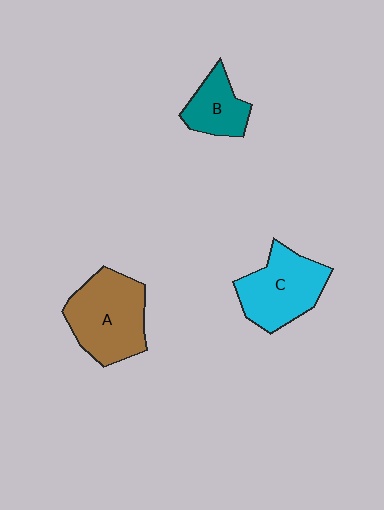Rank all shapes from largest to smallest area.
From largest to smallest: A (brown), C (cyan), B (teal).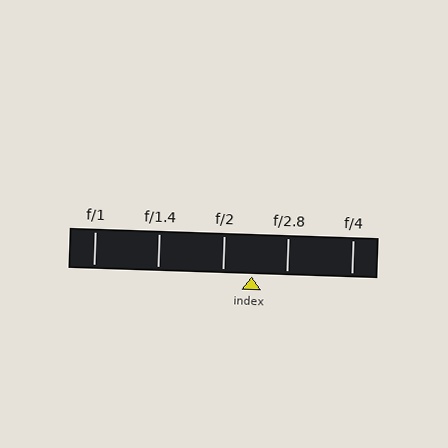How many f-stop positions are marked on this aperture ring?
There are 5 f-stop positions marked.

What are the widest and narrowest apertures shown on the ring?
The widest aperture shown is f/1 and the narrowest is f/4.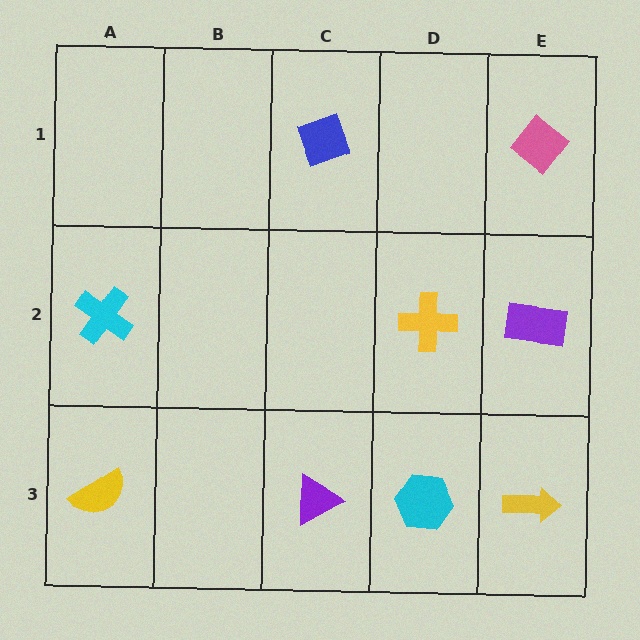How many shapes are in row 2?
3 shapes.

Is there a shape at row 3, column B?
No, that cell is empty.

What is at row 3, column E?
A yellow arrow.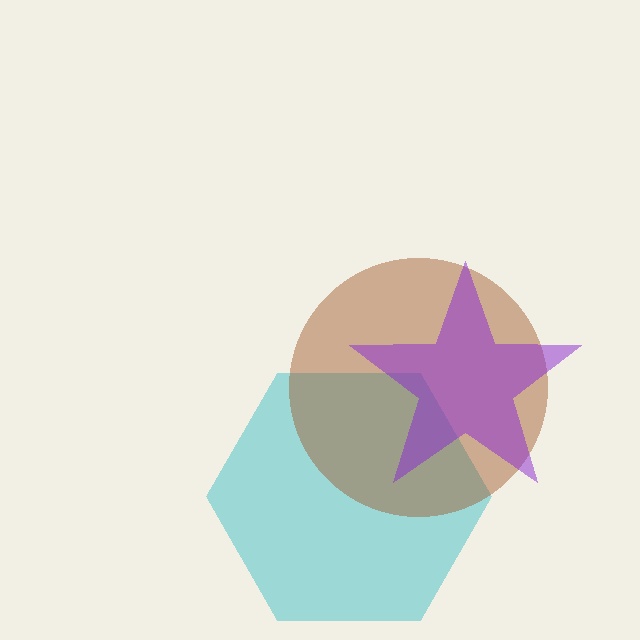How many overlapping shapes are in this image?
There are 3 overlapping shapes in the image.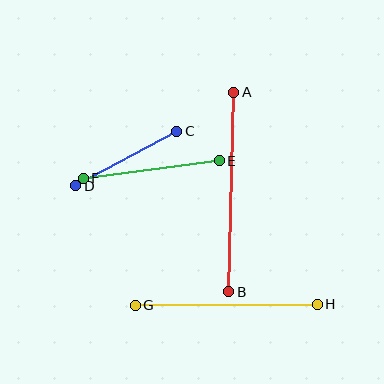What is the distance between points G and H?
The distance is approximately 182 pixels.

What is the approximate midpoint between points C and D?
The midpoint is at approximately (126, 158) pixels.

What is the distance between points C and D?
The distance is approximately 115 pixels.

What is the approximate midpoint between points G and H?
The midpoint is at approximately (226, 305) pixels.